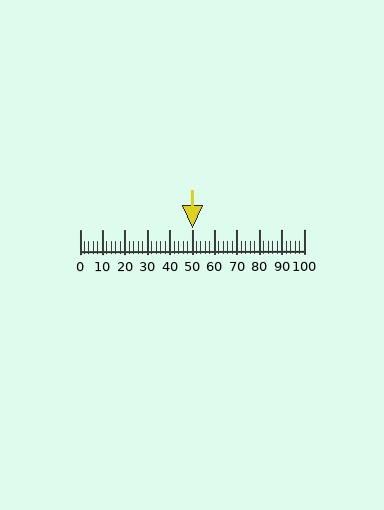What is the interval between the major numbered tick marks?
The major tick marks are spaced 10 units apart.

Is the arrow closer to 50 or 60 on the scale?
The arrow is closer to 50.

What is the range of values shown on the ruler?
The ruler shows values from 0 to 100.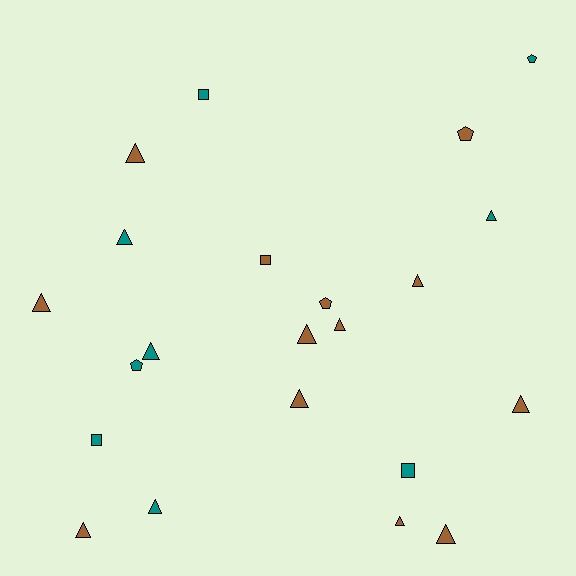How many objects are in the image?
There are 22 objects.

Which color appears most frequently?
Brown, with 13 objects.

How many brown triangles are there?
There are 10 brown triangles.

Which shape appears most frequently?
Triangle, with 14 objects.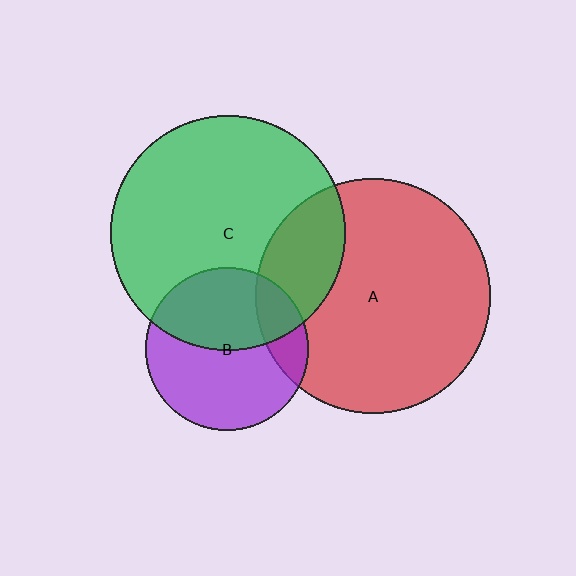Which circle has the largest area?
Circle A (red).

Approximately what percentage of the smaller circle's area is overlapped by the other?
Approximately 15%.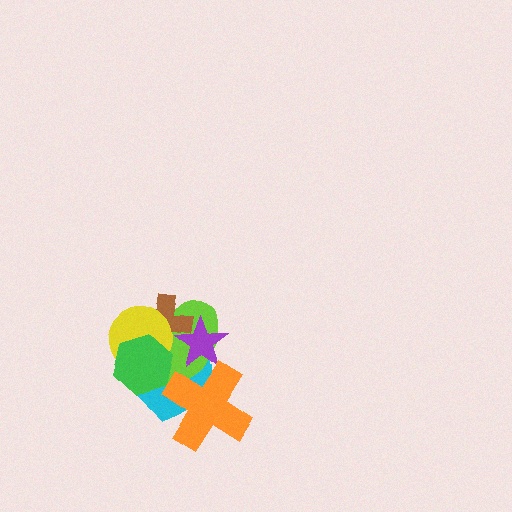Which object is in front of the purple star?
The orange cross is in front of the purple star.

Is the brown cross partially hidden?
Yes, it is partially covered by another shape.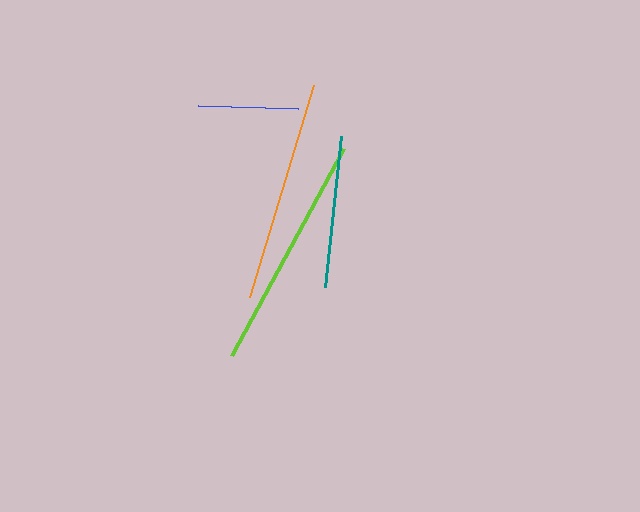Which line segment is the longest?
The lime line is the longest at approximately 236 pixels.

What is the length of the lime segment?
The lime segment is approximately 236 pixels long.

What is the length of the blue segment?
The blue segment is approximately 101 pixels long.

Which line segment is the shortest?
The blue line is the shortest at approximately 101 pixels.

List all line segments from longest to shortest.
From longest to shortest: lime, orange, teal, blue.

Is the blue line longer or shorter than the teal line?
The teal line is longer than the blue line.